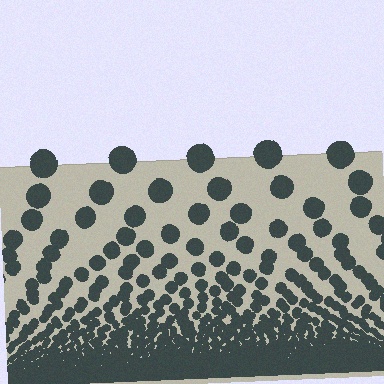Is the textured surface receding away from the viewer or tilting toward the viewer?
The surface appears to tilt toward the viewer. Texture elements get larger and sparser toward the top.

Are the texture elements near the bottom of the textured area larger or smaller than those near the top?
Smaller. The gradient is inverted — elements near the bottom are smaller and denser.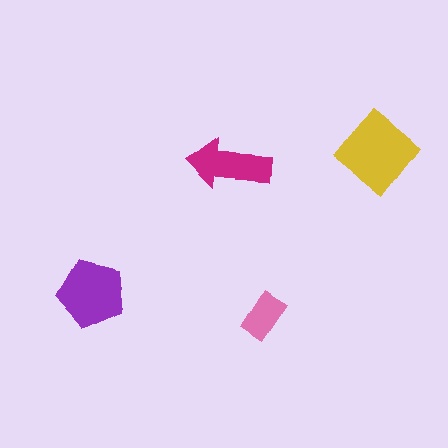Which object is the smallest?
The pink rectangle.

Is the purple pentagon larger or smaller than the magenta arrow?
Larger.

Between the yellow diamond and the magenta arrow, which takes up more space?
The yellow diamond.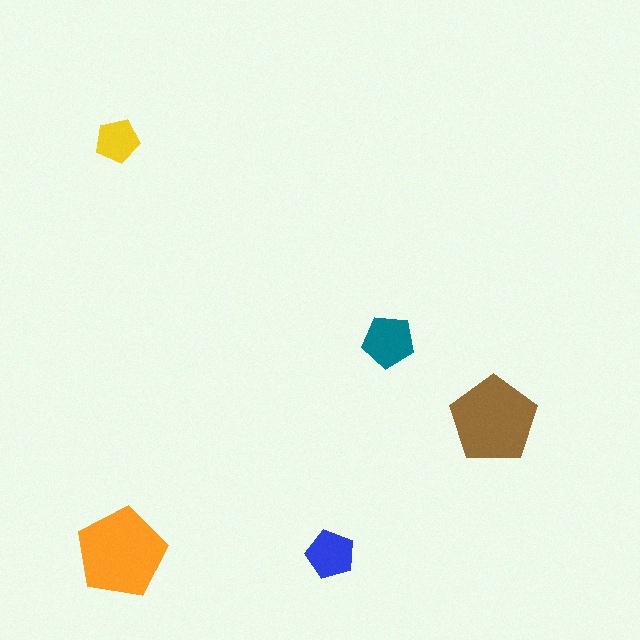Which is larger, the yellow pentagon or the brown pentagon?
The brown one.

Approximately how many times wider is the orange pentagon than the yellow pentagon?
About 2 times wider.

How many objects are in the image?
There are 5 objects in the image.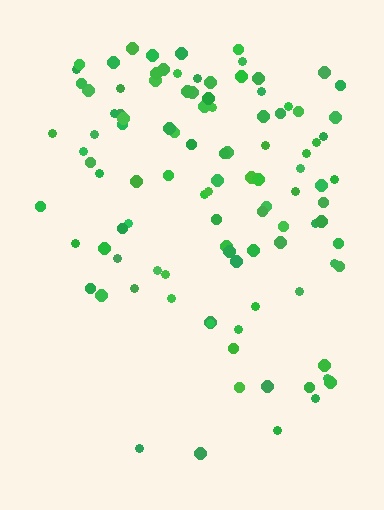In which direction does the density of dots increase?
From bottom to top, with the top side densest.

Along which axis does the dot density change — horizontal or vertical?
Vertical.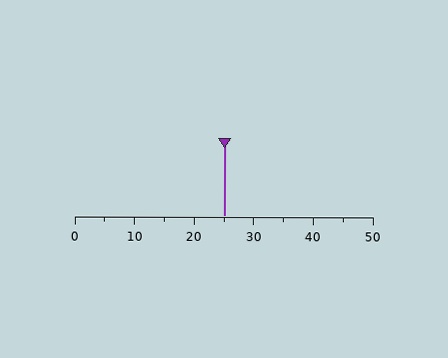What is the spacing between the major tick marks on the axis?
The major ticks are spaced 10 apart.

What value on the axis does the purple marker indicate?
The marker indicates approximately 25.